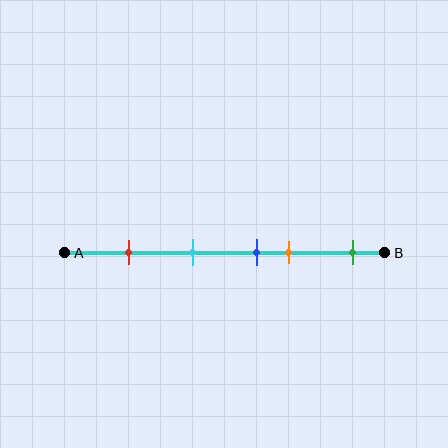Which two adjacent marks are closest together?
The blue and orange marks are the closest adjacent pair.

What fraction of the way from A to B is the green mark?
The green mark is approximately 90% (0.9) of the way from A to B.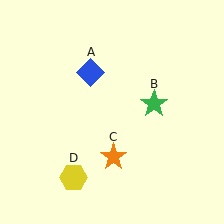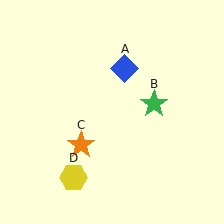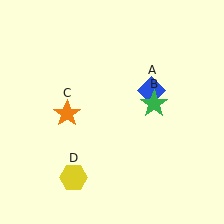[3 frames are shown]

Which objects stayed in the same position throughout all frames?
Green star (object B) and yellow hexagon (object D) remained stationary.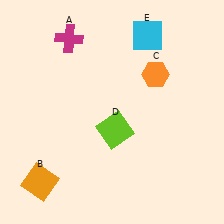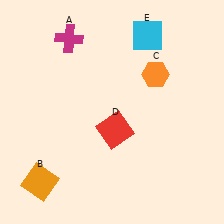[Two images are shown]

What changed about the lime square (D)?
In Image 1, D is lime. In Image 2, it changed to red.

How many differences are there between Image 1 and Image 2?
There is 1 difference between the two images.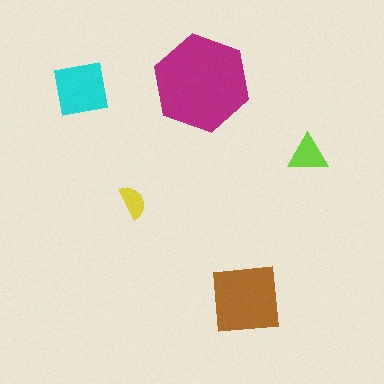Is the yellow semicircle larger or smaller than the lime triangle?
Smaller.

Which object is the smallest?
The yellow semicircle.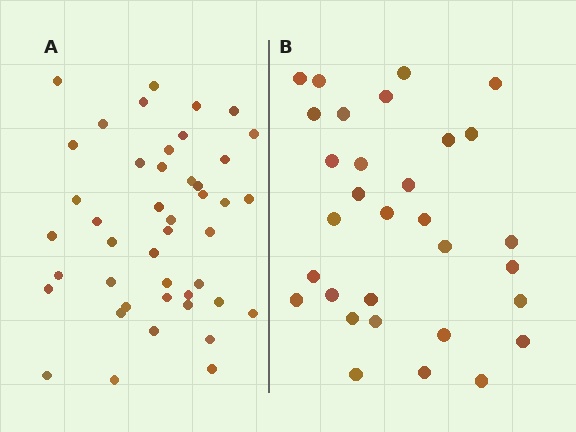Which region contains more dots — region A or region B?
Region A (the left region) has more dots.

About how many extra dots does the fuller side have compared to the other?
Region A has approximately 15 more dots than region B.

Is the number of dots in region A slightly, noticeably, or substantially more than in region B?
Region A has noticeably more, but not dramatically so. The ratio is roughly 1.4 to 1.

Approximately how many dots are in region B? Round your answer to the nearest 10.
About 30 dots. (The exact count is 31, which rounds to 30.)